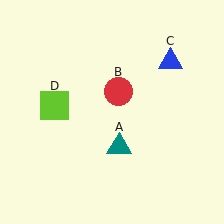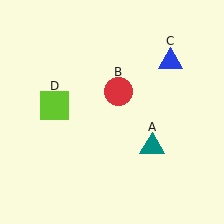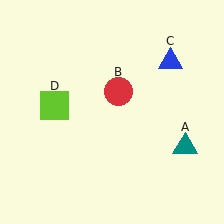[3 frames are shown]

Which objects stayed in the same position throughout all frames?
Red circle (object B) and blue triangle (object C) and lime square (object D) remained stationary.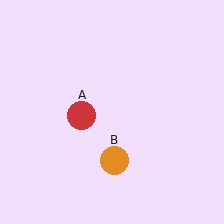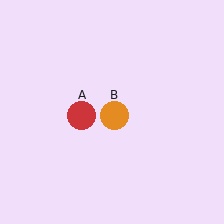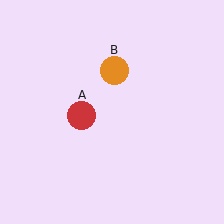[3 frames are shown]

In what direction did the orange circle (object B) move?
The orange circle (object B) moved up.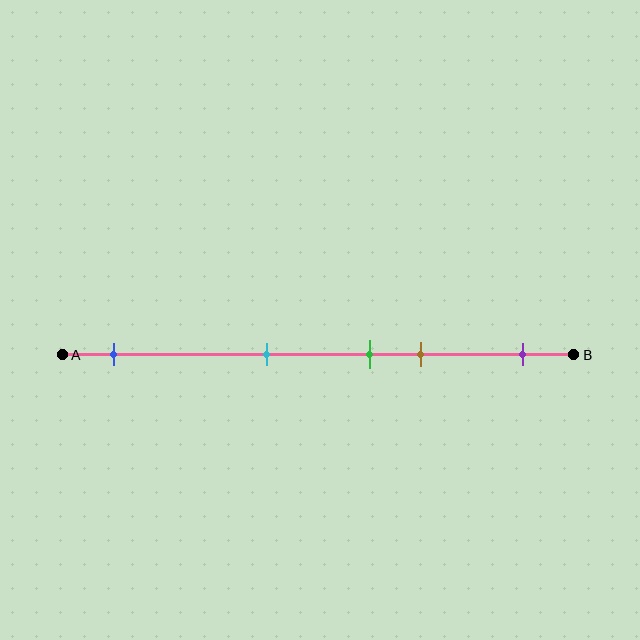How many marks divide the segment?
There are 5 marks dividing the segment.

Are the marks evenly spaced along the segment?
No, the marks are not evenly spaced.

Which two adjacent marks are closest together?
The green and brown marks are the closest adjacent pair.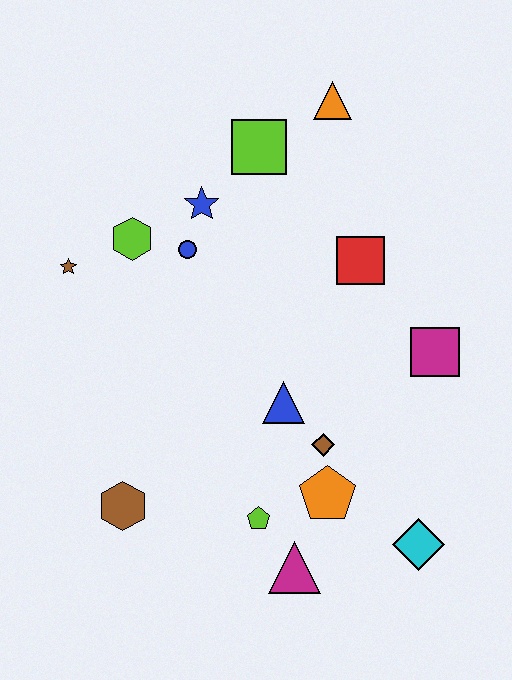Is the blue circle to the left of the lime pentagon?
Yes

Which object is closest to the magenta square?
The red square is closest to the magenta square.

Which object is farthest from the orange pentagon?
The orange triangle is farthest from the orange pentagon.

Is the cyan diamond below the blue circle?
Yes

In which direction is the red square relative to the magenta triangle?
The red square is above the magenta triangle.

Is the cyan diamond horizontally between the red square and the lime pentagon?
No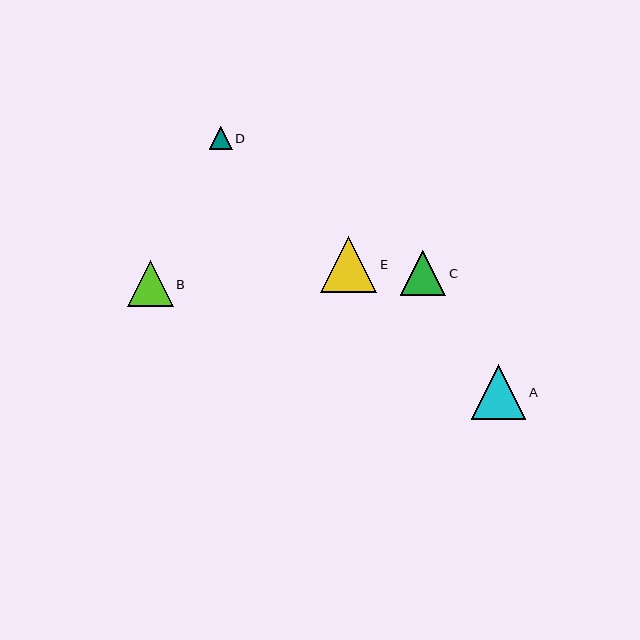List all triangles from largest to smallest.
From largest to smallest: E, A, B, C, D.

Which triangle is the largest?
Triangle E is the largest with a size of approximately 56 pixels.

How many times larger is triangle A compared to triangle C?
Triangle A is approximately 1.2 times the size of triangle C.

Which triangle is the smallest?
Triangle D is the smallest with a size of approximately 23 pixels.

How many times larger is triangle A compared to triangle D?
Triangle A is approximately 2.4 times the size of triangle D.